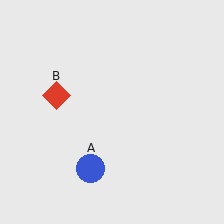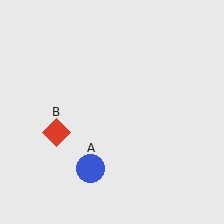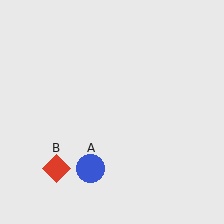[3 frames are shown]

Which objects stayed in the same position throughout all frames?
Blue circle (object A) remained stationary.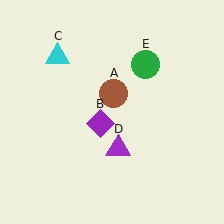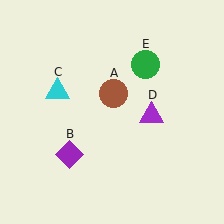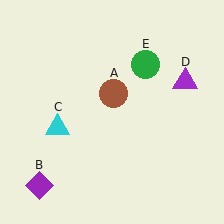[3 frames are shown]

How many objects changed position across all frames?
3 objects changed position: purple diamond (object B), cyan triangle (object C), purple triangle (object D).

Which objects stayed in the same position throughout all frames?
Brown circle (object A) and green circle (object E) remained stationary.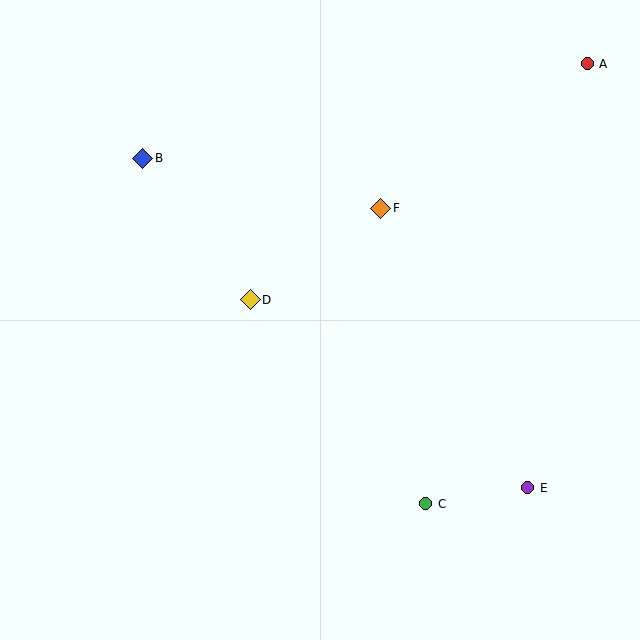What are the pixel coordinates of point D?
Point D is at (250, 300).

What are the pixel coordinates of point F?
Point F is at (381, 208).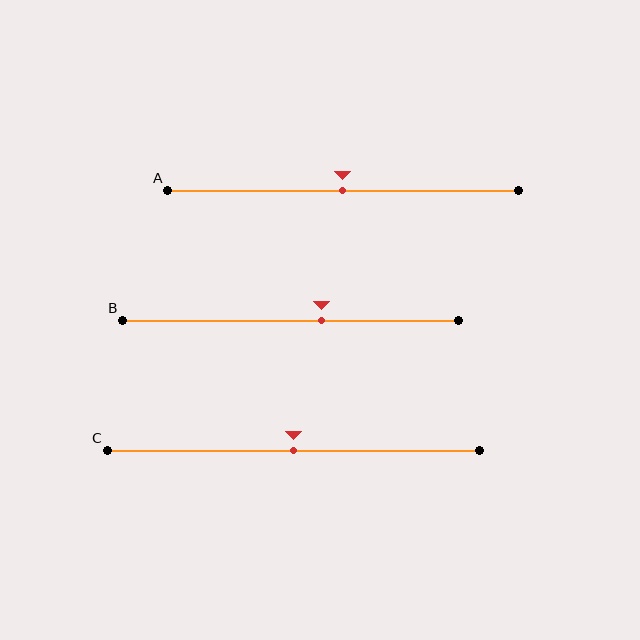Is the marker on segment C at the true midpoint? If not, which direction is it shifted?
Yes, the marker on segment C is at the true midpoint.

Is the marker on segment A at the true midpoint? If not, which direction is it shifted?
Yes, the marker on segment A is at the true midpoint.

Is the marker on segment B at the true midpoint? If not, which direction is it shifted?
No, the marker on segment B is shifted to the right by about 9% of the segment length.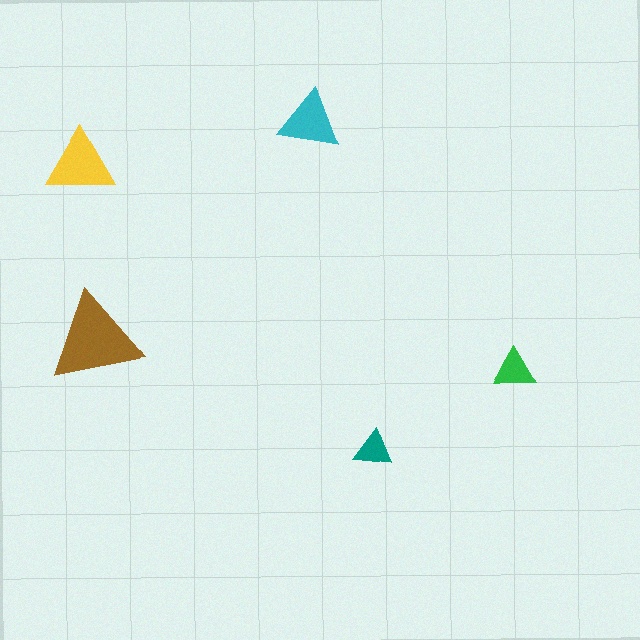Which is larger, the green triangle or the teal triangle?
The green one.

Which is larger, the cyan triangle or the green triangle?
The cyan one.